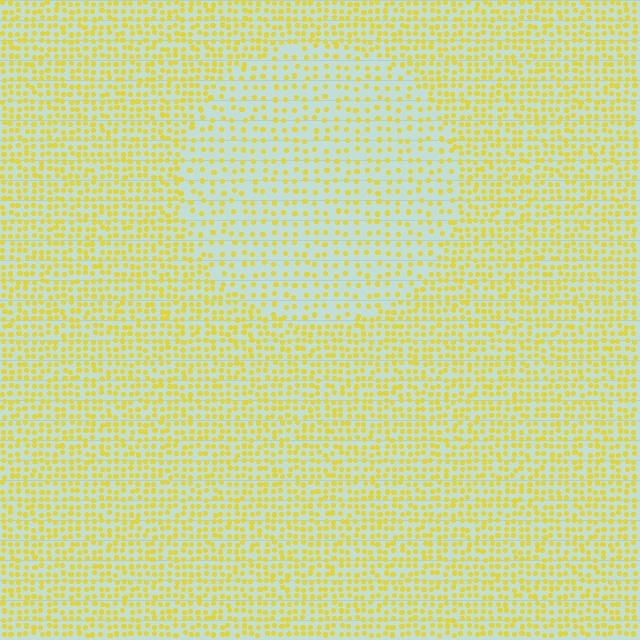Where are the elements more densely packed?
The elements are more densely packed outside the circle boundary.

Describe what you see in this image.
The image contains small yellow elements arranged at two different densities. A circle-shaped region is visible where the elements are less densely packed than the surrounding area.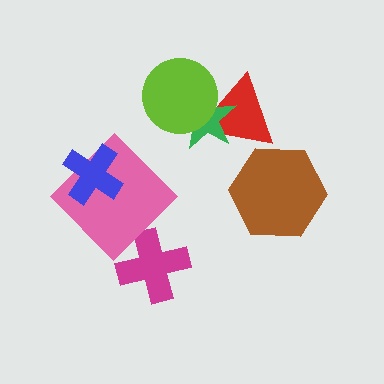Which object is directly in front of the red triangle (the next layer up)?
The green star is directly in front of the red triangle.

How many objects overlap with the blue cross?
1 object overlaps with the blue cross.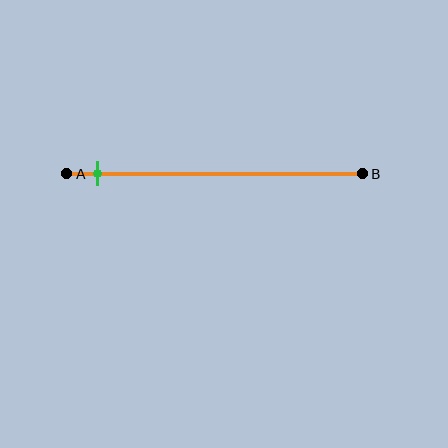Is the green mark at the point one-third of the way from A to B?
No, the mark is at about 10% from A, not at the 33% one-third point.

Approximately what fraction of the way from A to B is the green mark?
The green mark is approximately 10% of the way from A to B.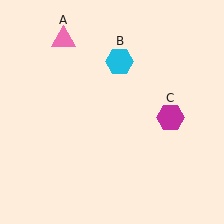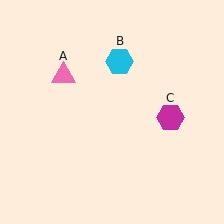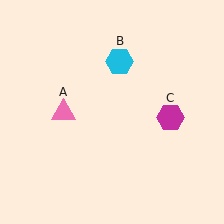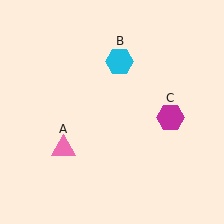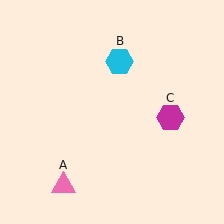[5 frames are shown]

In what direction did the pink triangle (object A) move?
The pink triangle (object A) moved down.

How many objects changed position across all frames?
1 object changed position: pink triangle (object A).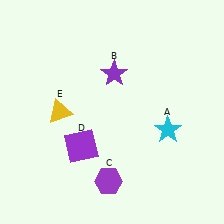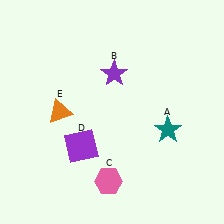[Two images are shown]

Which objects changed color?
A changed from cyan to teal. C changed from purple to pink. E changed from yellow to orange.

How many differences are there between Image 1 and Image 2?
There are 3 differences between the two images.